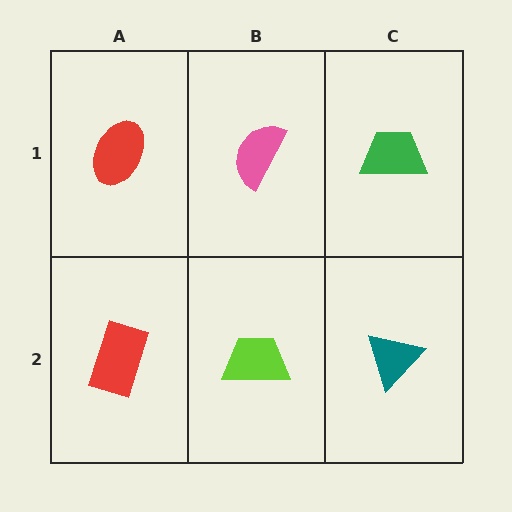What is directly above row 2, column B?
A pink semicircle.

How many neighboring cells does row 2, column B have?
3.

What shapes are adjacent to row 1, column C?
A teal triangle (row 2, column C), a pink semicircle (row 1, column B).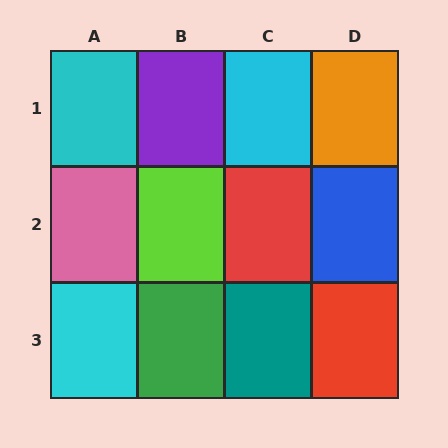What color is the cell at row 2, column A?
Pink.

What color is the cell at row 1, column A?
Cyan.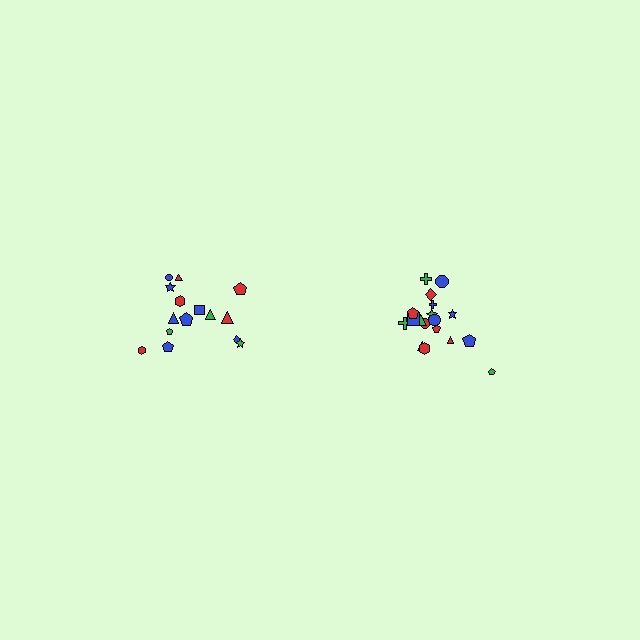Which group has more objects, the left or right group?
The right group.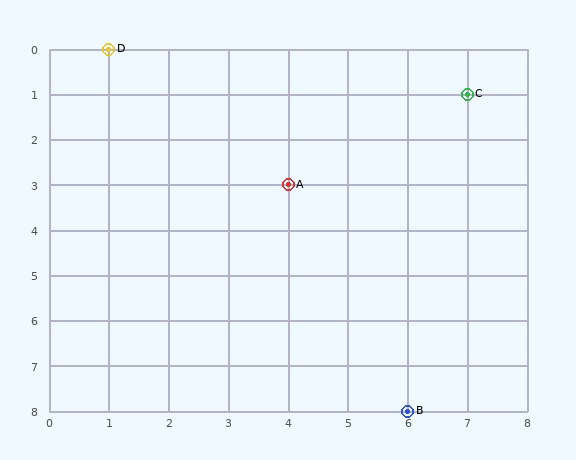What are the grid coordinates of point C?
Point C is at grid coordinates (7, 1).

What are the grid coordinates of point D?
Point D is at grid coordinates (1, 0).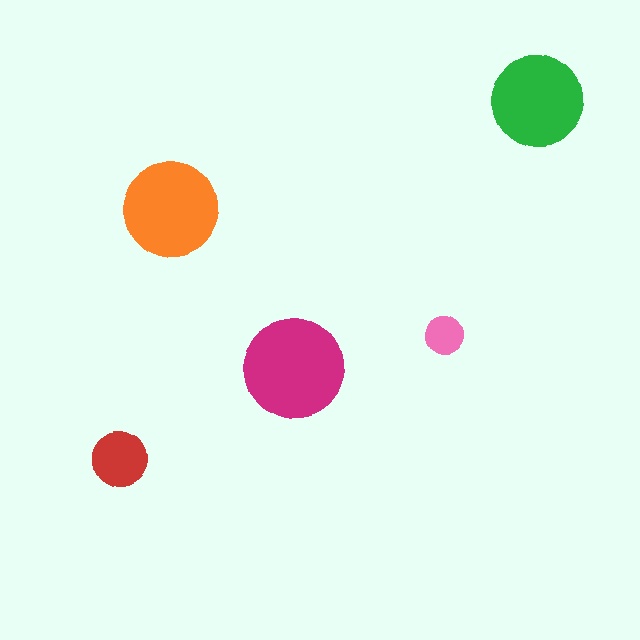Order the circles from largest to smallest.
the magenta one, the orange one, the green one, the red one, the pink one.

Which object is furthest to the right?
The green circle is rightmost.